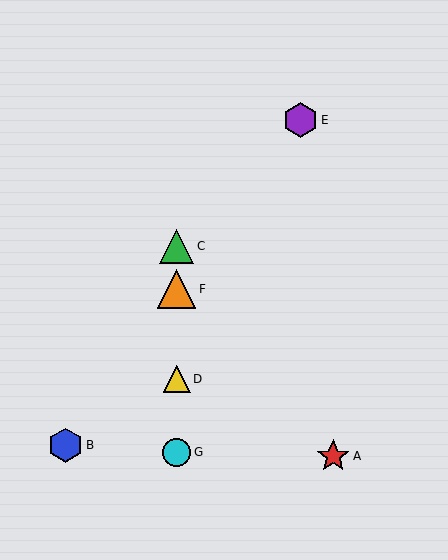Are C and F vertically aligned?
Yes, both are at x≈177.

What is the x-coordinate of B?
Object B is at x≈66.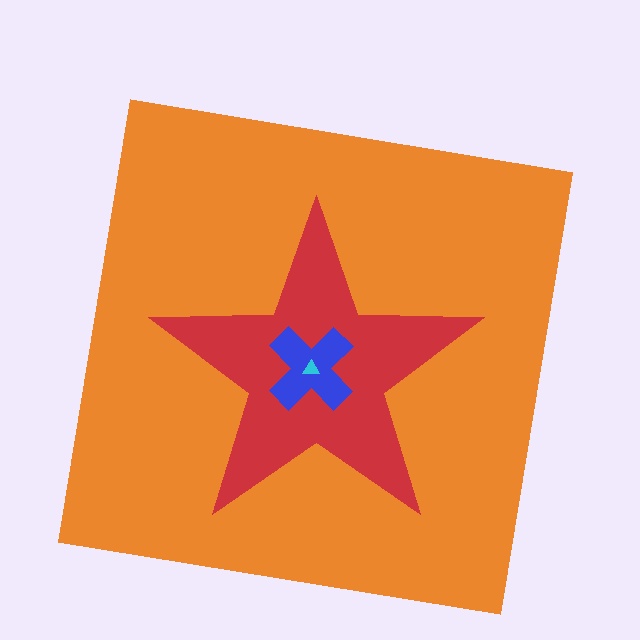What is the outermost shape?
The orange square.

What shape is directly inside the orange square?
The red star.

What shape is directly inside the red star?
The blue cross.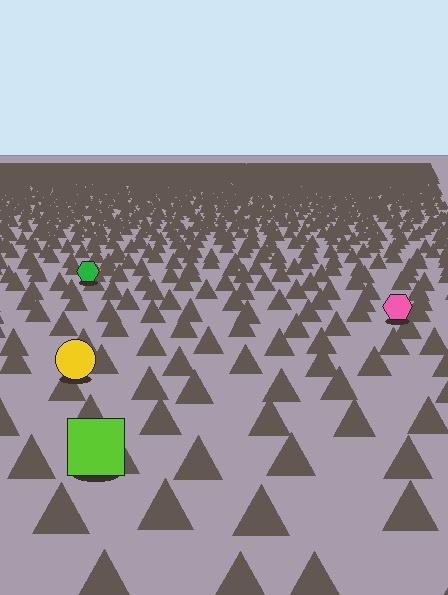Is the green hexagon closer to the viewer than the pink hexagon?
No. The pink hexagon is closer — you can tell from the texture gradient: the ground texture is coarser near it.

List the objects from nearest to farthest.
From nearest to farthest: the lime square, the yellow circle, the pink hexagon, the green hexagon.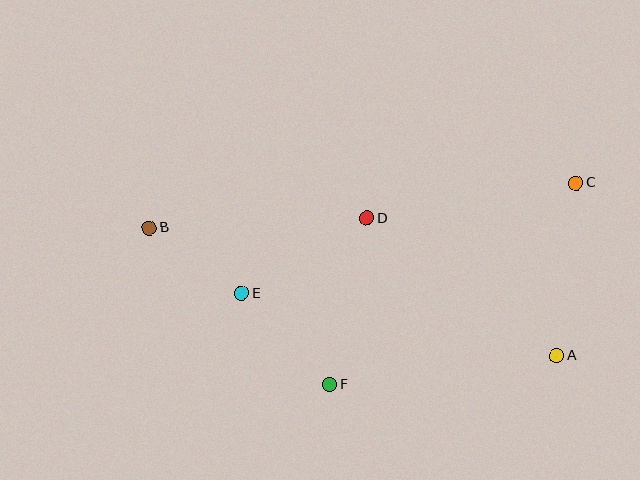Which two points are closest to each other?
Points B and E are closest to each other.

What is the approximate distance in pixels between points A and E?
The distance between A and E is approximately 321 pixels.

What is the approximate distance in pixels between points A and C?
The distance between A and C is approximately 174 pixels.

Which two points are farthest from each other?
Points B and C are farthest from each other.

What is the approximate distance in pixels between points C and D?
The distance between C and D is approximately 212 pixels.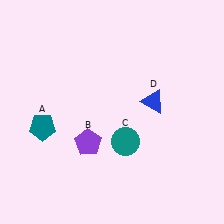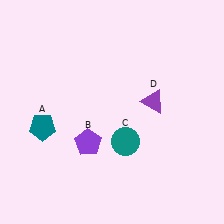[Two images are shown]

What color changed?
The triangle (D) changed from blue in Image 1 to purple in Image 2.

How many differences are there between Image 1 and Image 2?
There is 1 difference between the two images.